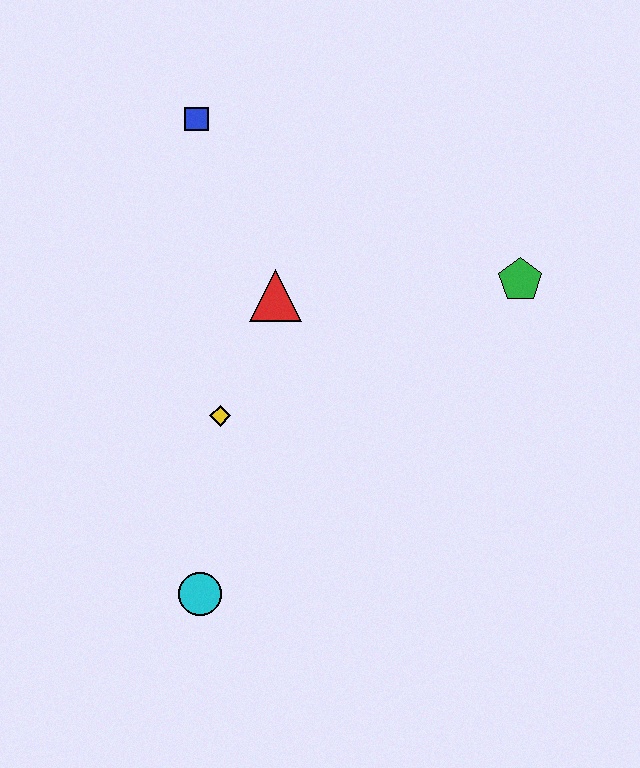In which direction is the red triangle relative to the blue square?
The red triangle is below the blue square.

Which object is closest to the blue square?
The red triangle is closest to the blue square.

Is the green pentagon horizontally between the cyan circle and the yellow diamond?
No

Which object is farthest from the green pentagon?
The cyan circle is farthest from the green pentagon.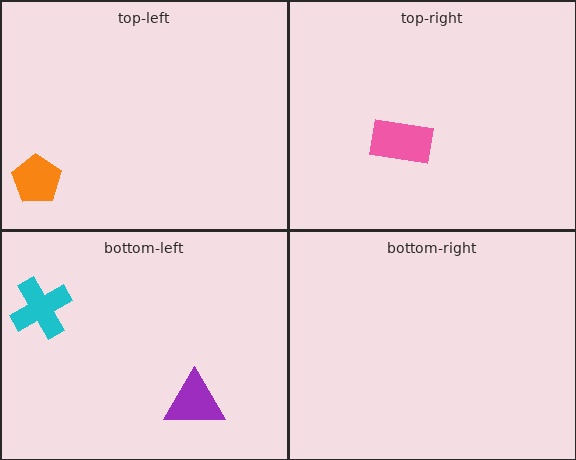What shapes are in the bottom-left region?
The purple triangle, the cyan cross.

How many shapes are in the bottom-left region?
2.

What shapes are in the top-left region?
The orange pentagon.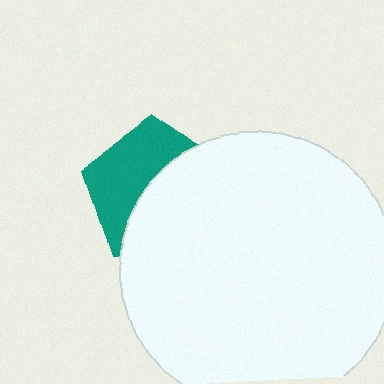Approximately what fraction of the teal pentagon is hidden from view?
Roughly 55% of the teal pentagon is hidden behind the white circle.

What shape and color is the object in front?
The object in front is a white circle.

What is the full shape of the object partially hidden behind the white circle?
The partially hidden object is a teal pentagon.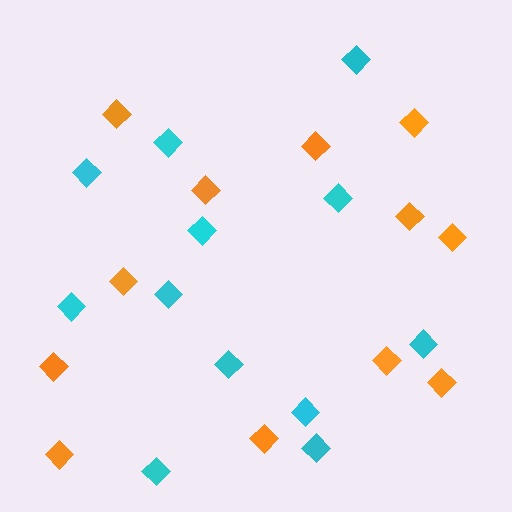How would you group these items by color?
There are 2 groups: one group of orange diamonds (12) and one group of cyan diamonds (12).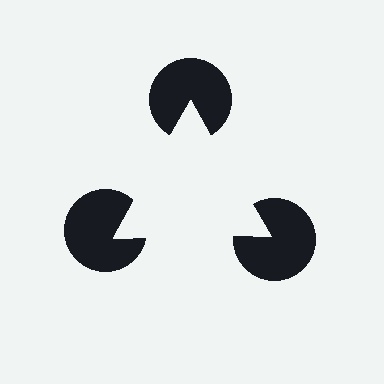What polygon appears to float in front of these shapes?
An illusory triangle — its edges are inferred from the aligned wedge cuts in the pac-man discs, not physically drawn.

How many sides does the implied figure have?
3 sides.